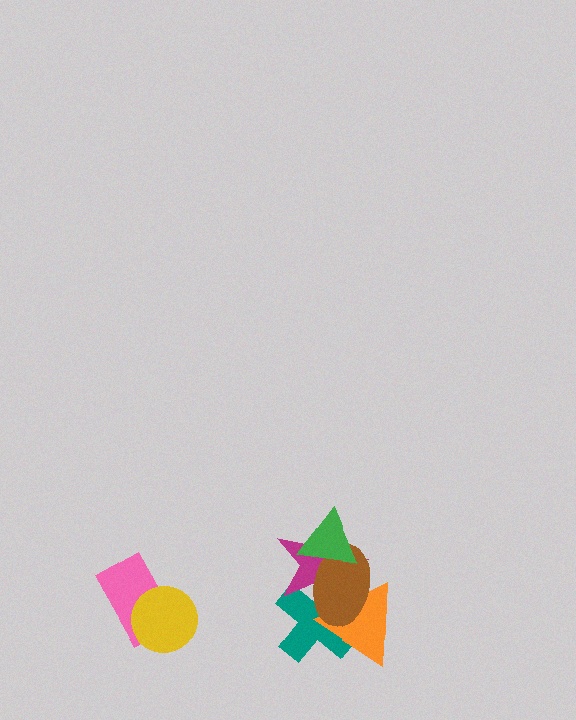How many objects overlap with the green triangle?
2 objects overlap with the green triangle.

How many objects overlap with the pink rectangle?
1 object overlaps with the pink rectangle.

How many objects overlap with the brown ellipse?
4 objects overlap with the brown ellipse.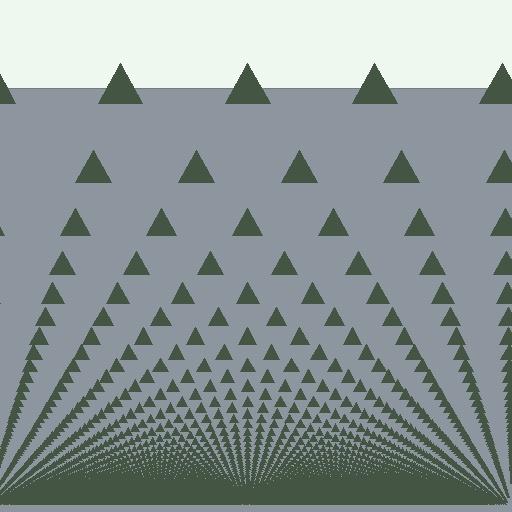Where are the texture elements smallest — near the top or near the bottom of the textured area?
Near the bottom.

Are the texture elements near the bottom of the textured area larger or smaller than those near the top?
Smaller. The gradient is inverted — elements near the bottom are smaller and denser.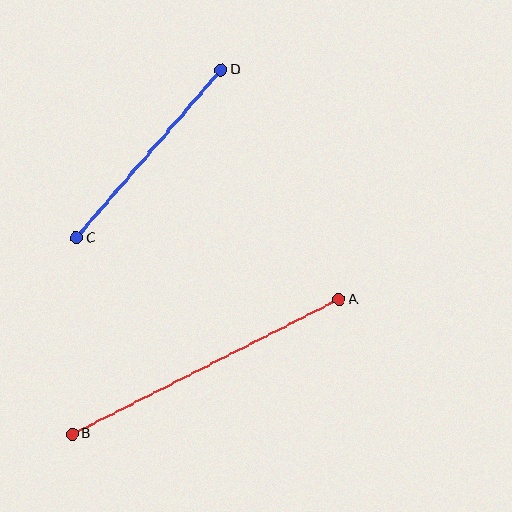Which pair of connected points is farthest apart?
Points A and B are farthest apart.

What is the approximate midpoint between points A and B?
The midpoint is at approximately (206, 367) pixels.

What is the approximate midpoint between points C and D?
The midpoint is at approximately (149, 154) pixels.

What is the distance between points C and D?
The distance is approximately 222 pixels.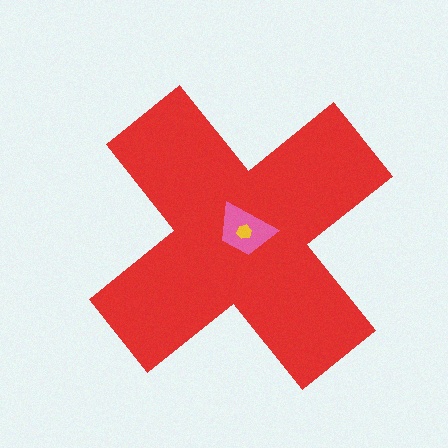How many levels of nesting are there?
3.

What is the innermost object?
The yellow hexagon.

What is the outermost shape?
The red cross.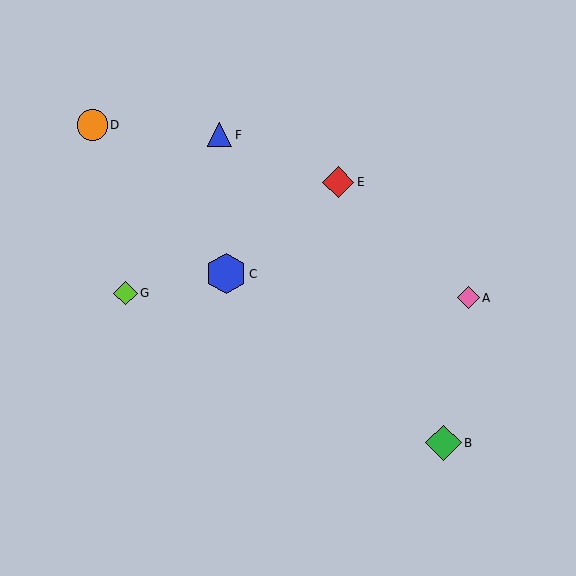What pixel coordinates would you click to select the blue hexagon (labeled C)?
Click at (226, 274) to select the blue hexagon C.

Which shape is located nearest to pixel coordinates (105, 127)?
The orange circle (labeled D) at (92, 125) is nearest to that location.